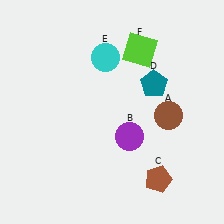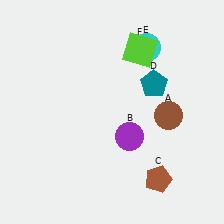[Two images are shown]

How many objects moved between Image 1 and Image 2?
1 object moved between the two images.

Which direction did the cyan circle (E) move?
The cyan circle (E) moved right.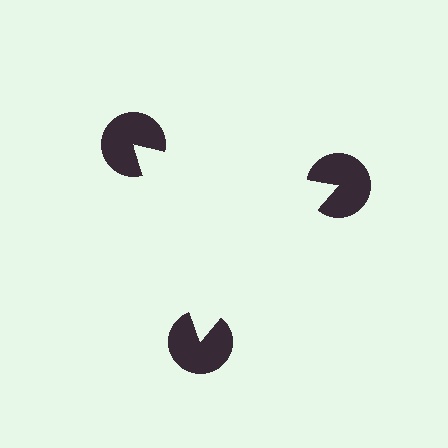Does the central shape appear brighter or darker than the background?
It typically appears slightly brighter than the background, even though no actual brightness change is drawn.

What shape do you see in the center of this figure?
An illusory triangle — its edges are inferred from the aligned wedge cuts in the pac-man discs, not physically drawn.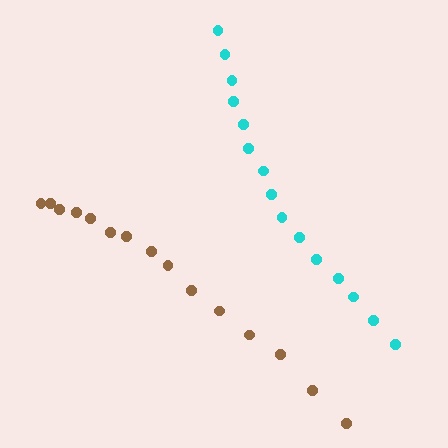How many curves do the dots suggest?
There are 2 distinct paths.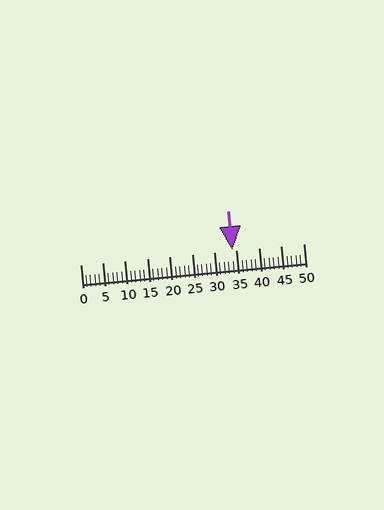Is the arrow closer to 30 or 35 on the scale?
The arrow is closer to 35.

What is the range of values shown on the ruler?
The ruler shows values from 0 to 50.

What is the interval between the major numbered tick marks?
The major tick marks are spaced 5 units apart.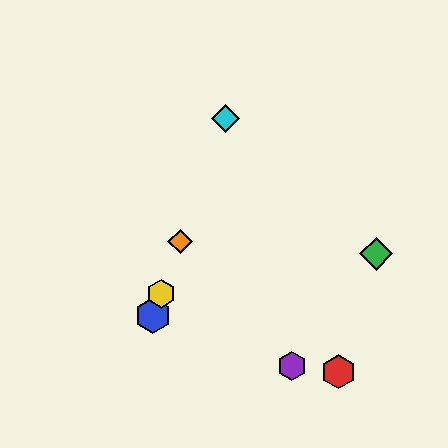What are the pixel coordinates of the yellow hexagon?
The yellow hexagon is at (161, 294).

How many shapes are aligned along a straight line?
4 shapes (the blue hexagon, the yellow hexagon, the orange diamond, the cyan diamond) are aligned along a straight line.